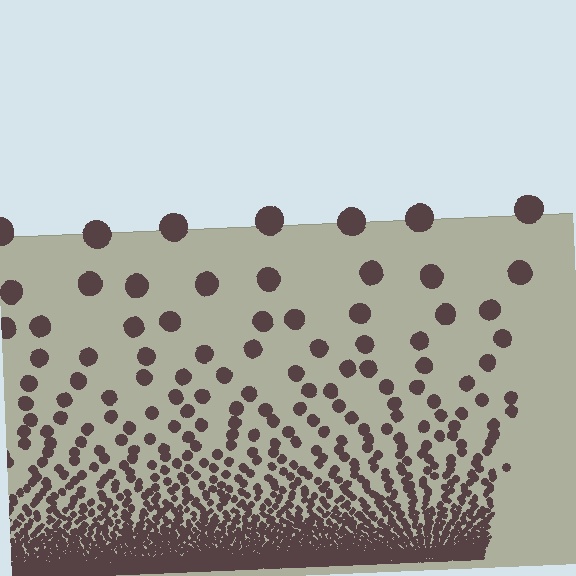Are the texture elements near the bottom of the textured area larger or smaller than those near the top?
Smaller. The gradient is inverted — elements near the bottom are smaller and denser.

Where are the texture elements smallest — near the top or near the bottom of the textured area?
Near the bottom.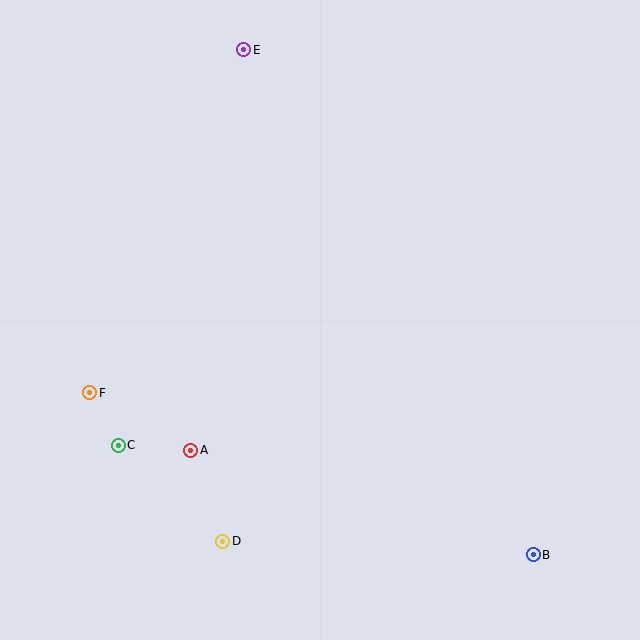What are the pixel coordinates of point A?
Point A is at (191, 450).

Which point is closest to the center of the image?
Point A at (191, 450) is closest to the center.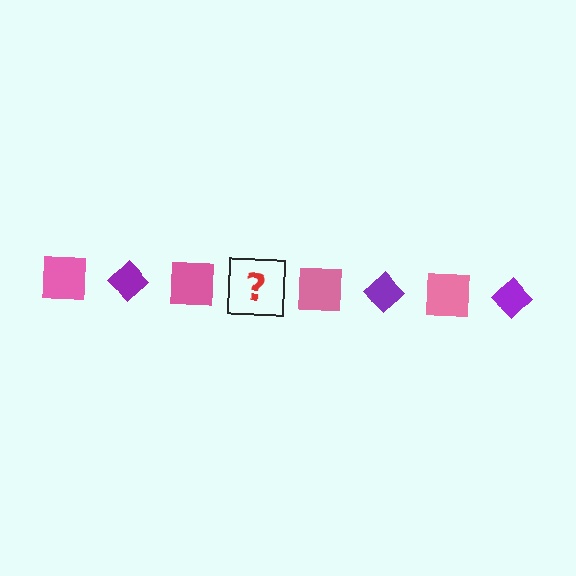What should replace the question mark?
The question mark should be replaced with a purple diamond.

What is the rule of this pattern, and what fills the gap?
The rule is that the pattern alternates between pink square and purple diamond. The gap should be filled with a purple diamond.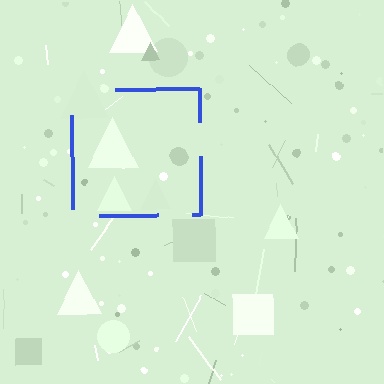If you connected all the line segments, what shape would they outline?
They would outline a square.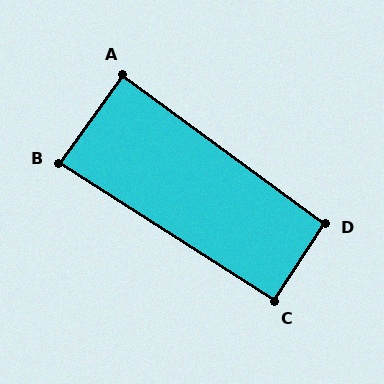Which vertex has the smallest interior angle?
B, at approximately 87 degrees.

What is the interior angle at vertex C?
Approximately 91 degrees (approximately right).